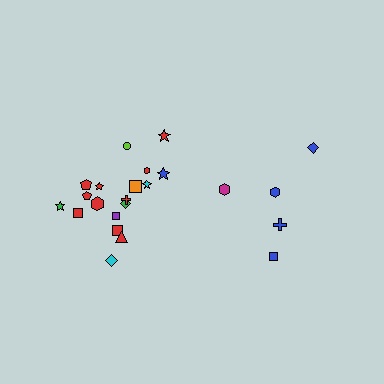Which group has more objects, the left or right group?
The left group.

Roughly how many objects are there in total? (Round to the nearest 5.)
Roughly 25 objects in total.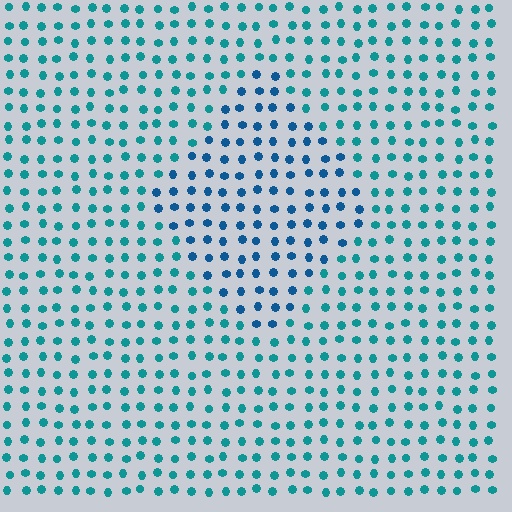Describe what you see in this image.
The image is filled with small teal elements in a uniform arrangement. A diamond-shaped region is visible where the elements are tinted to a slightly different hue, forming a subtle color boundary.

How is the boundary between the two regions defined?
The boundary is defined purely by a slight shift in hue (about 28 degrees). Spacing, size, and orientation are identical on both sides.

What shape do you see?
I see a diamond.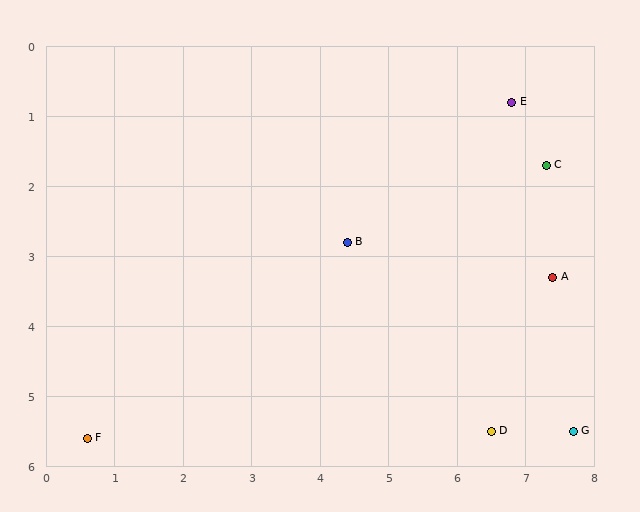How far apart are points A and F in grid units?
Points A and F are about 7.2 grid units apart.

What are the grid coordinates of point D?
Point D is at approximately (6.5, 5.5).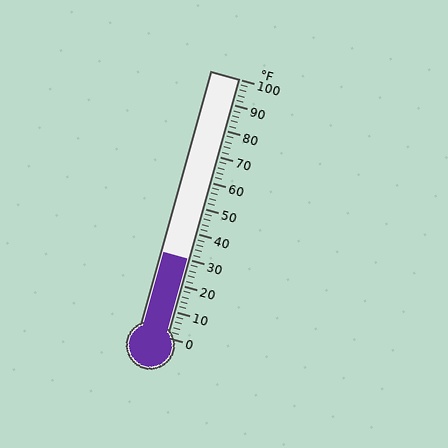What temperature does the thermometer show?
The thermometer shows approximately 30°F.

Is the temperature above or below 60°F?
The temperature is below 60°F.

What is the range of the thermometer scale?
The thermometer scale ranges from 0°F to 100°F.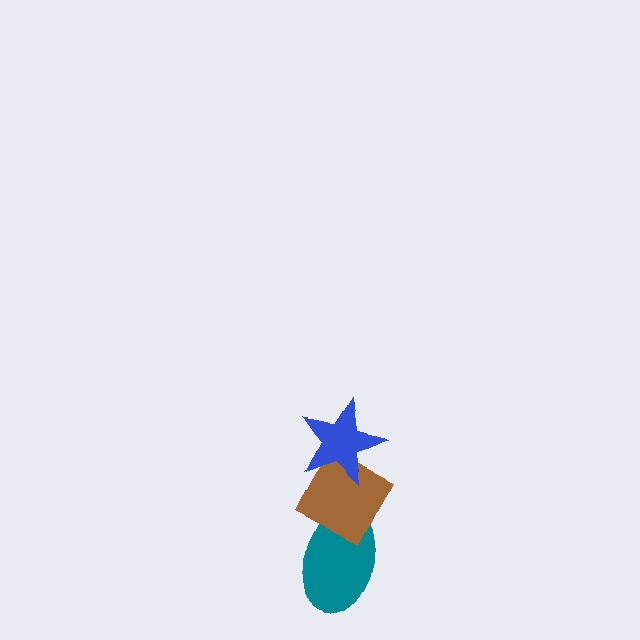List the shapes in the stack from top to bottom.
From top to bottom: the blue star, the brown diamond, the teal ellipse.